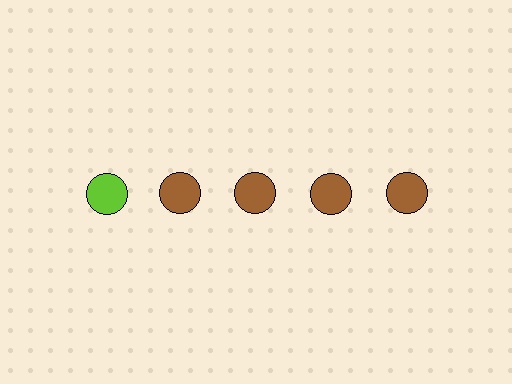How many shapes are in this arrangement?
There are 5 shapes arranged in a grid pattern.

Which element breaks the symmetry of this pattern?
The lime circle in the top row, leftmost column breaks the symmetry. All other shapes are brown circles.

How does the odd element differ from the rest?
It has a different color: lime instead of brown.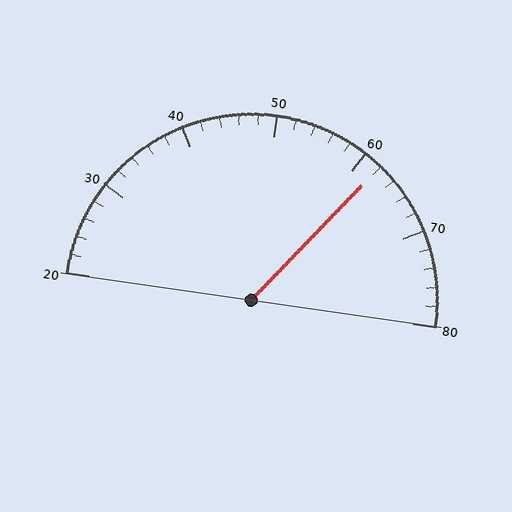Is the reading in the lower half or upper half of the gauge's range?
The reading is in the upper half of the range (20 to 80).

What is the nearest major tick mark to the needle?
The nearest major tick mark is 60.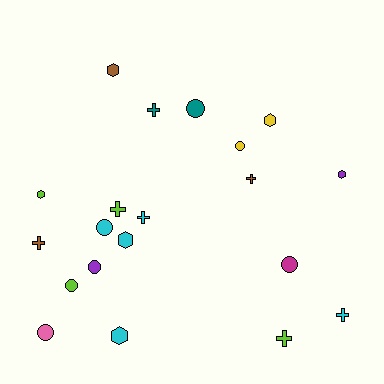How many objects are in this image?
There are 20 objects.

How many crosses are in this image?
There are 7 crosses.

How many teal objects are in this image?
There are 2 teal objects.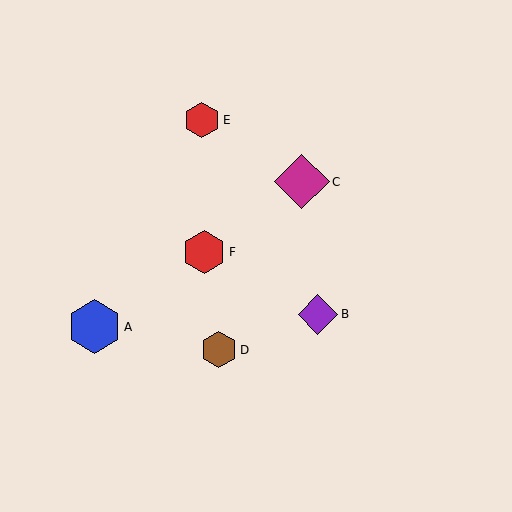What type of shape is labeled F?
Shape F is a red hexagon.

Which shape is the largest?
The magenta diamond (labeled C) is the largest.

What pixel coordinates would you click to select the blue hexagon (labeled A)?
Click at (95, 327) to select the blue hexagon A.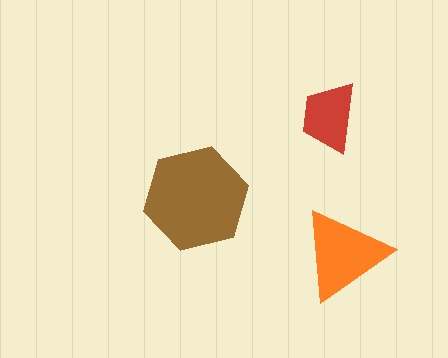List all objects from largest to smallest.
The brown hexagon, the orange triangle, the red trapezoid.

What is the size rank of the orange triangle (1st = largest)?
2nd.